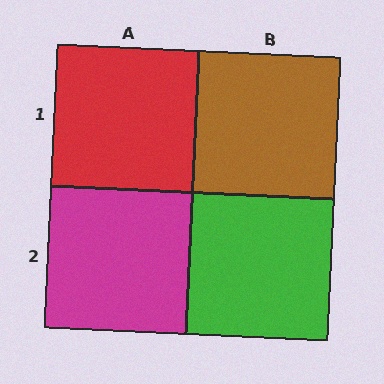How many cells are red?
1 cell is red.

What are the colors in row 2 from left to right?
Magenta, green.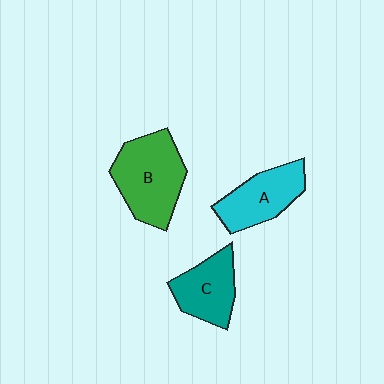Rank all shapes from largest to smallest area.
From largest to smallest: B (green), A (cyan), C (teal).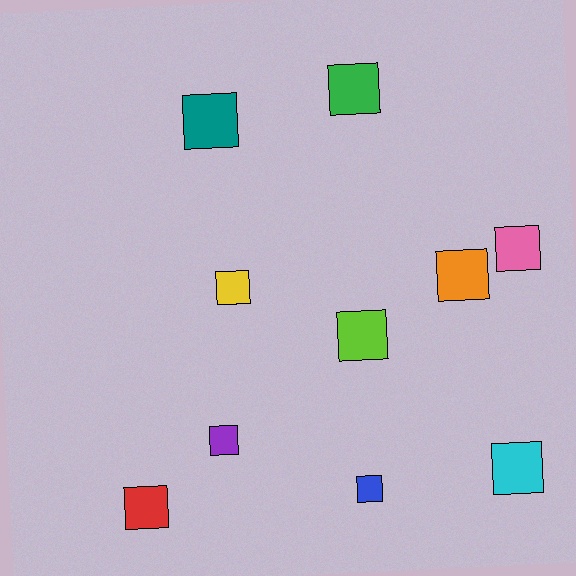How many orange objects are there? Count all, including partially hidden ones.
There is 1 orange object.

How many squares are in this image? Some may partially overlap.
There are 10 squares.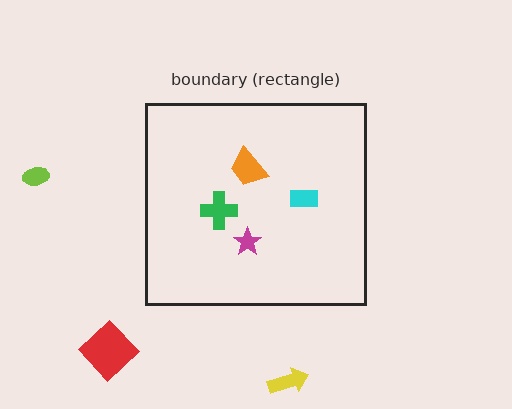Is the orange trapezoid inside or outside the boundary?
Inside.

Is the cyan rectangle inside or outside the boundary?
Inside.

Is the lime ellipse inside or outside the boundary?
Outside.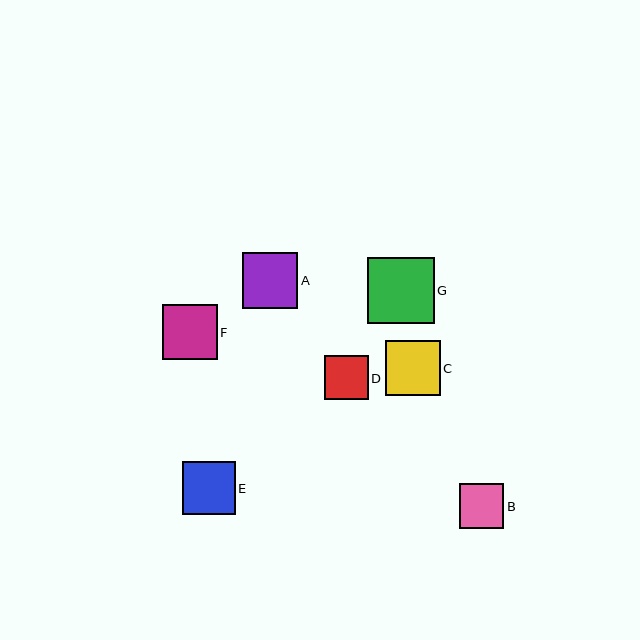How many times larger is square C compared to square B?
Square C is approximately 1.2 times the size of square B.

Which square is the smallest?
Square D is the smallest with a size of approximately 44 pixels.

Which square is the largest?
Square G is the largest with a size of approximately 67 pixels.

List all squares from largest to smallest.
From largest to smallest: G, A, C, F, E, B, D.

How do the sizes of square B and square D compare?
Square B and square D are approximately the same size.